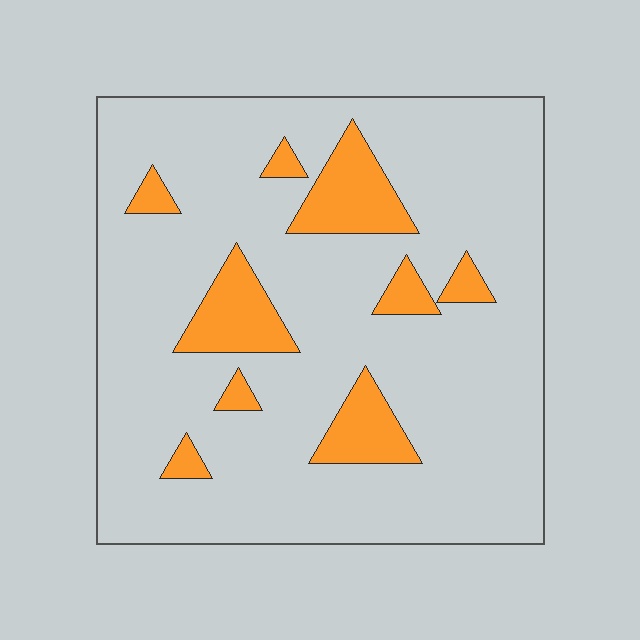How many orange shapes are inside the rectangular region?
9.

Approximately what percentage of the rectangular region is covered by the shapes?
Approximately 15%.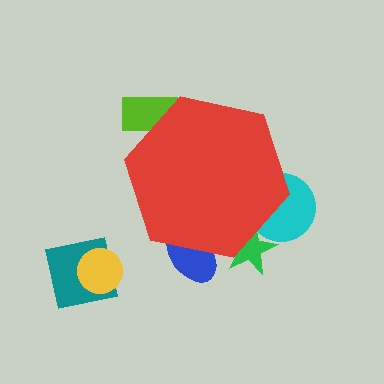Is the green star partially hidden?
Yes, the green star is partially hidden behind the red hexagon.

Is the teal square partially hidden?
No, the teal square is fully visible.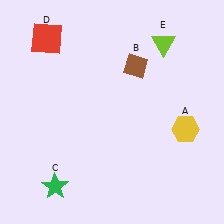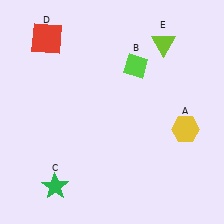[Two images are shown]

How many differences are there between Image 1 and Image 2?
There is 1 difference between the two images.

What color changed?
The diamond (B) changed from brown in Image 1 to lime in Image 2.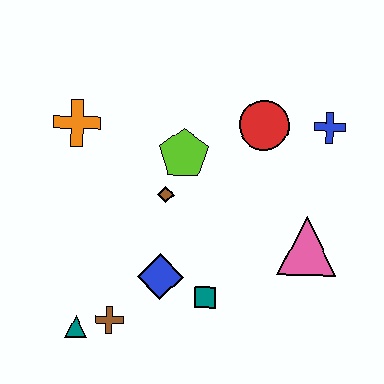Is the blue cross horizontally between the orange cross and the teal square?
No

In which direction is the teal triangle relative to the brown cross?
The teal triangle is to the left of the brown cross.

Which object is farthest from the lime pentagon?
The teal triangle is farthest from the lime pentagon.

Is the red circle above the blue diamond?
Yes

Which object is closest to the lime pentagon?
The brown diamond is closest to the lime pentagon.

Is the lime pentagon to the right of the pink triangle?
No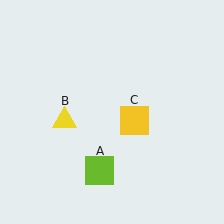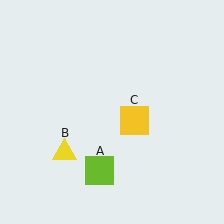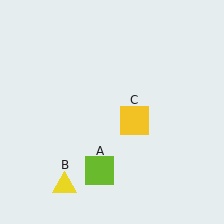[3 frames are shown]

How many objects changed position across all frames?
1 object changed position: yellow triangle (object B).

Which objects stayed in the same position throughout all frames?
Lime square (object A) and yellow square (object C) remained stationary.